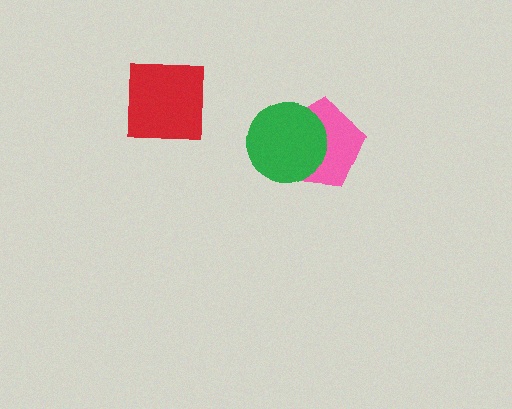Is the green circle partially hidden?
No, no other shape covers it.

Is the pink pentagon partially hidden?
Yes, it is partially covered by another shape.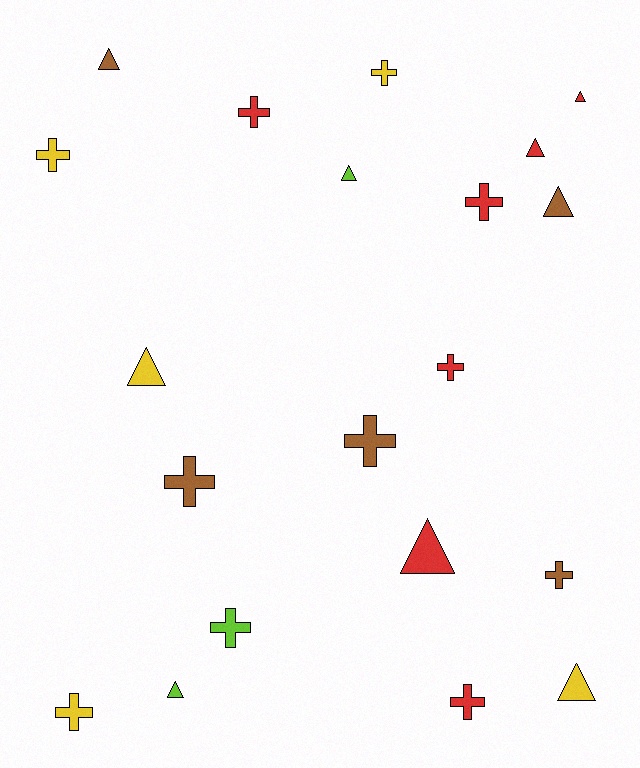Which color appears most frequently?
Red, with 7 objects.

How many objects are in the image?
There are 20 objects.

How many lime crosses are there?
There is 1 lime cross.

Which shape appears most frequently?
Cross, with 11 objects.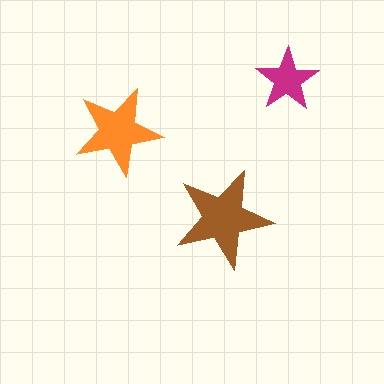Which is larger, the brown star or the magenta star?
The brown one.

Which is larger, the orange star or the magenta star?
The orange one.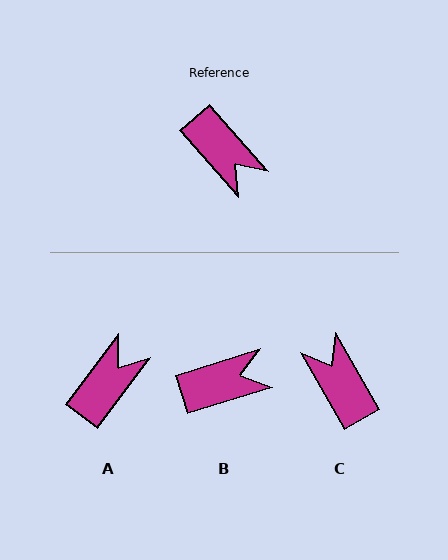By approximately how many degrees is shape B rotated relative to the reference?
Approximately 66 degrees counter-clockwise.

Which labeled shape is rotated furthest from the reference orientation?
C, about 169 degrees away.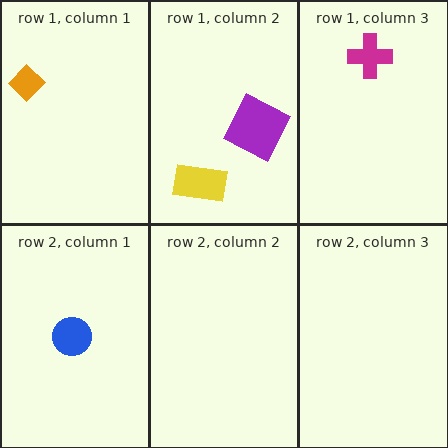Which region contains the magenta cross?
The row 1, column 3 region.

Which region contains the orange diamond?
The row 1, column 1 region.